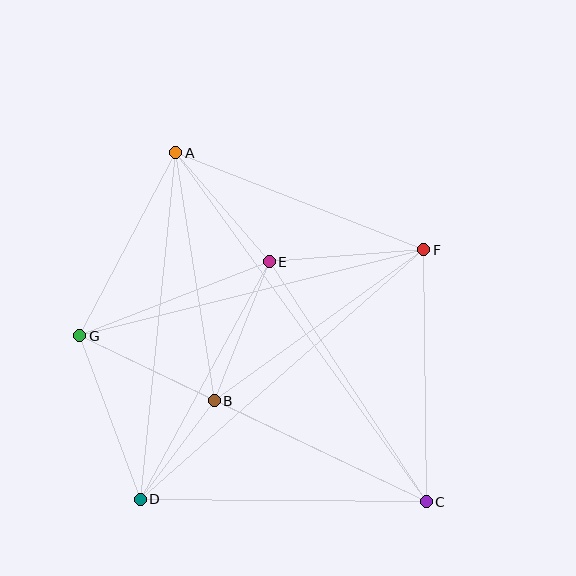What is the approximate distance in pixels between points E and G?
The distance between E and G is approximately 203 pixels.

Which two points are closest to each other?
Points B and D are closest to each other.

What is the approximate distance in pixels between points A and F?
The distance between A and F is approximately 266 pixels.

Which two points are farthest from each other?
Points A and C are farthest from each other.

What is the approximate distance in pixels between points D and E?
The distance between D and E is approximately 270 pixels.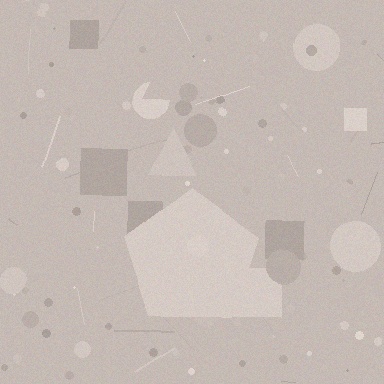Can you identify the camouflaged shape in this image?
The camouflaged shape is a pentagon.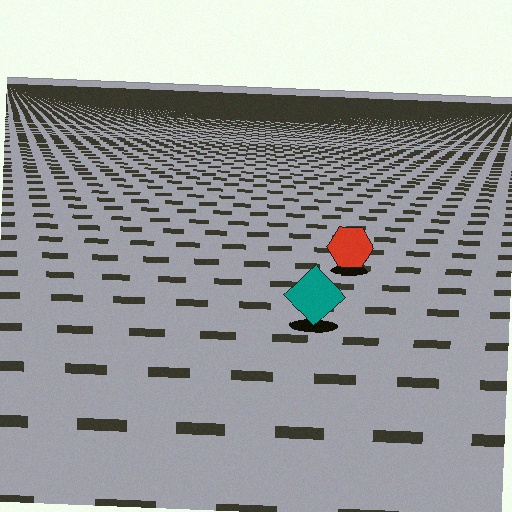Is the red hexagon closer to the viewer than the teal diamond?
No. The teal diamond is closer — you can tell from the texture gradient: the ground texture is coarser near it.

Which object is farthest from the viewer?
The red hexagon is farthest from the viewer. It appears smaller and the ground texture around it is denser.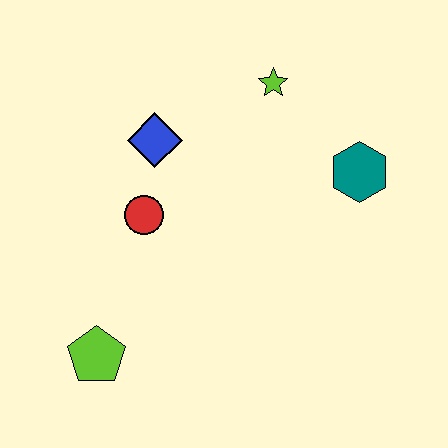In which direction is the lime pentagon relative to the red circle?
The lime pentagon is below the red circle.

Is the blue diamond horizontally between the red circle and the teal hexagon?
Yes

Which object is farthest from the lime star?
The lime pentagon is farthest from the lime star.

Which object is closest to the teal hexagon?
The lime star is closest to the teal hexagon.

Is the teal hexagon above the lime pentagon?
Yes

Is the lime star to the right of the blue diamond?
Yes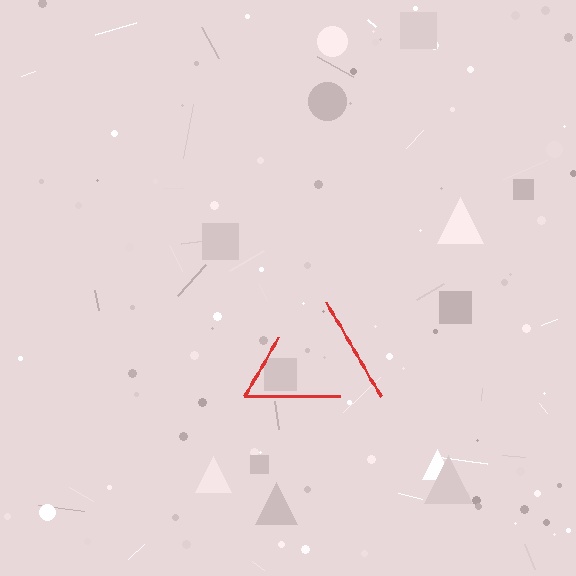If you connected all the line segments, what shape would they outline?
They would outline a triangle.